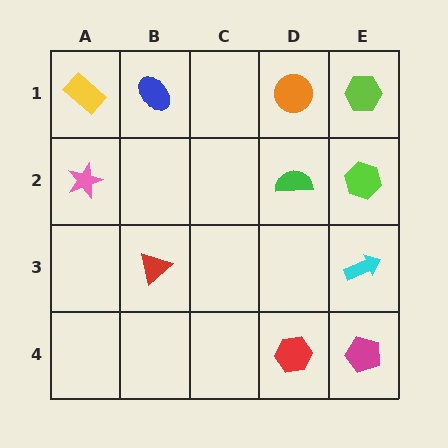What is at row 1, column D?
An orange circle.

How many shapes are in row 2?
3 shapes.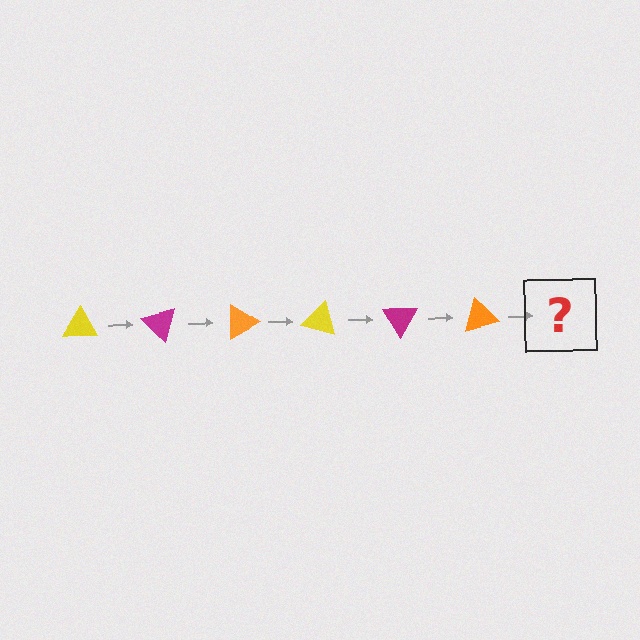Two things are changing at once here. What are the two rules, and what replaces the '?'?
The two rules are that it rotates 45 degrees each step and the color cycles through yellow, magenta, and orange. The '?' should be a yellow triangle, rotated 270 degrees from the start.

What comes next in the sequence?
The next element should be a yellow triangle, rotated 270 degrees from the start.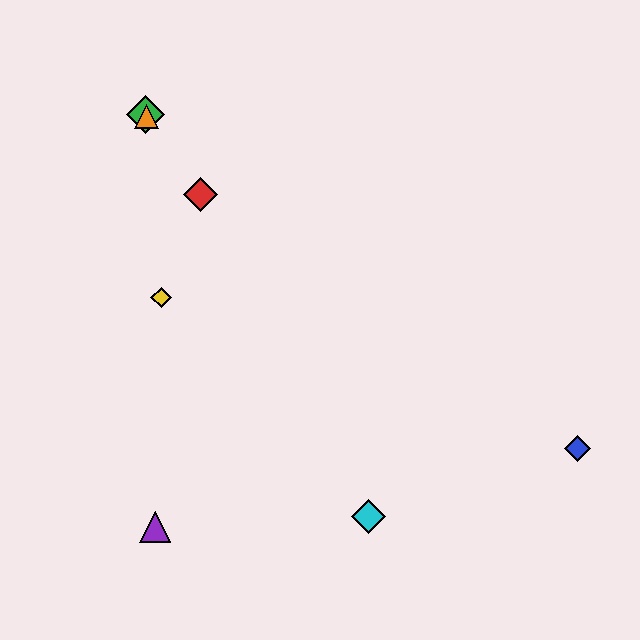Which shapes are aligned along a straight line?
The red diamond, the green diamond, the orange triangle are aligned along a straight line.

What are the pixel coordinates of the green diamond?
The green diamond is at (145, 115).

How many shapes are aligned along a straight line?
3 shapes (the red diamond, the green diamond, the orange triangle) are aligned along a straight line.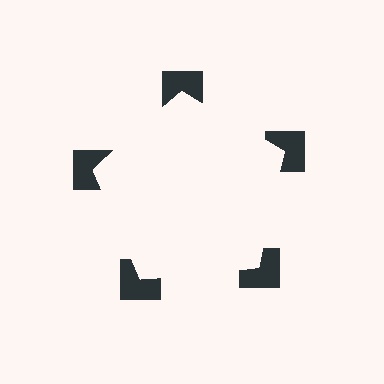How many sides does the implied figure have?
5 sides.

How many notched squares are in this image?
There are 5 — one at each vertex of the illusory pentagon.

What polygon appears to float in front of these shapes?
An illusory pentagon — its edges are inferred from the aligned wedge cuts in the notched squares, not physically drawn.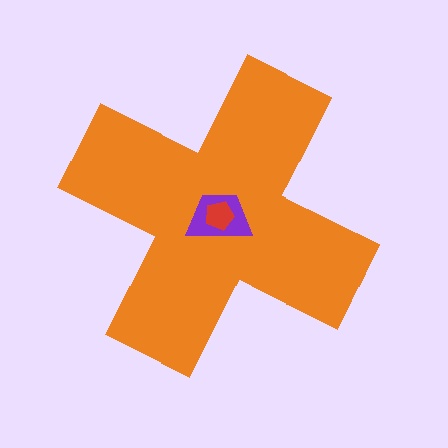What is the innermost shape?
The red pentagon.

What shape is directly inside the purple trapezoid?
The red pentagon.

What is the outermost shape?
The orange cross.